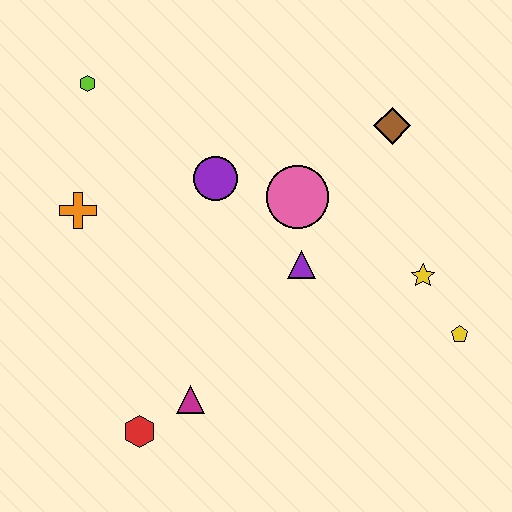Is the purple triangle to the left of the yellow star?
Yes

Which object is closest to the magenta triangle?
The red hexagon is closest to the magenta triangle.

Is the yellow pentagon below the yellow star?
Yes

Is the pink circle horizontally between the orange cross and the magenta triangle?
No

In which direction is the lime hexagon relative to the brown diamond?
The lime hexagon is to the left of the brown diamond.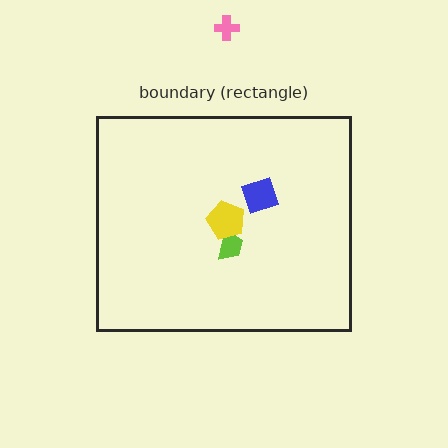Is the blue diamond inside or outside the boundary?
Inside.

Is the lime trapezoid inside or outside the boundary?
Inside.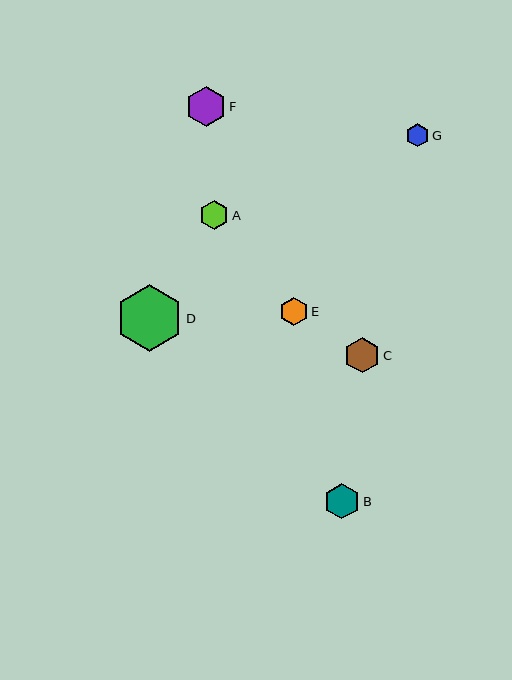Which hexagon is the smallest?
Hexagon G is the smallest with a size of approximately 23 pixels.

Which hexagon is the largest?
Hexagon D is the largest with a size of approximately 67 pixels.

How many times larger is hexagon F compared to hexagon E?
Hexagon F is approximately 1.4 times the size of hexagon E.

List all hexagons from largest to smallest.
From largest to smallest: D, F, B, C, A, E, G.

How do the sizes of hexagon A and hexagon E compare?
Hexagon A and hexagon E are approximately the same size.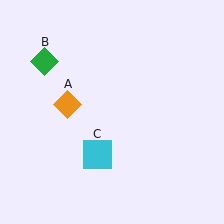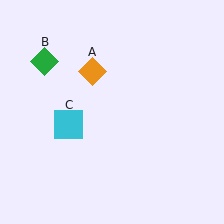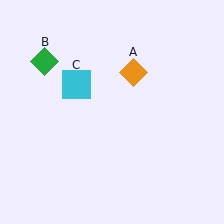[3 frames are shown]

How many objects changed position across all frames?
2 objects changed position: orange diamond (object A), cyan square (object C).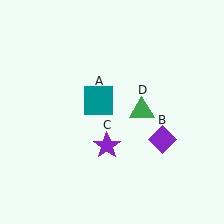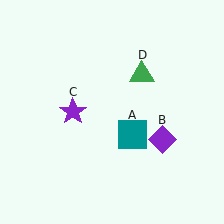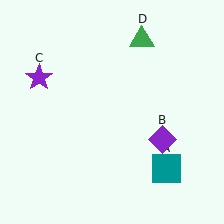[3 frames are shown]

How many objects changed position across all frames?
3 objects changed position: teal square (object A), purple star (object C), green triangle (object D).